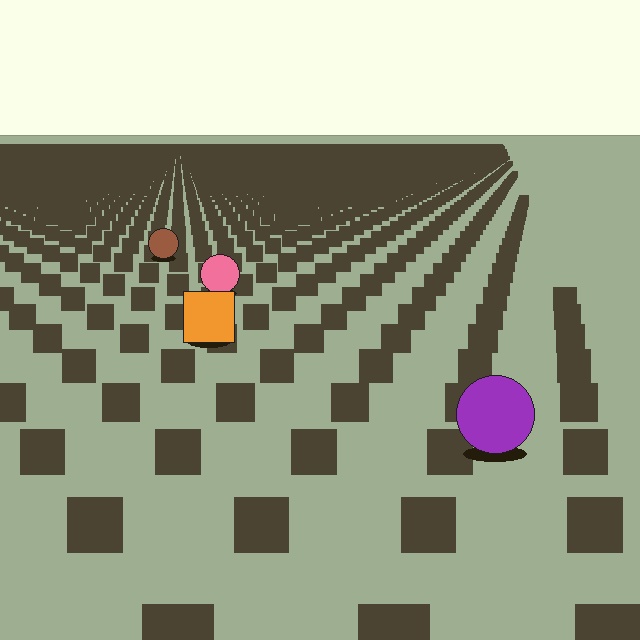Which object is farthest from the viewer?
The brown circle is farthest from the viewer. It appears smaller and the ground texture around it is denser.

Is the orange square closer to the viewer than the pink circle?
Yes. The orange square is closer — you can tell from the texture gradient: the ground texture is coarser near it.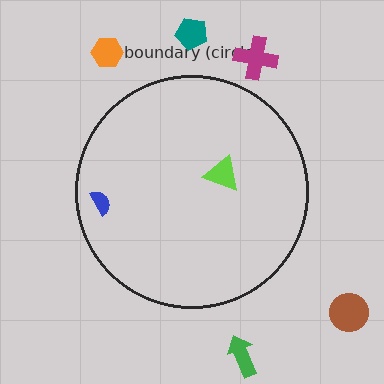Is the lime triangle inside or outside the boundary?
Inside.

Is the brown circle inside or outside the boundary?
Outside.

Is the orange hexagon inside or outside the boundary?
Outside.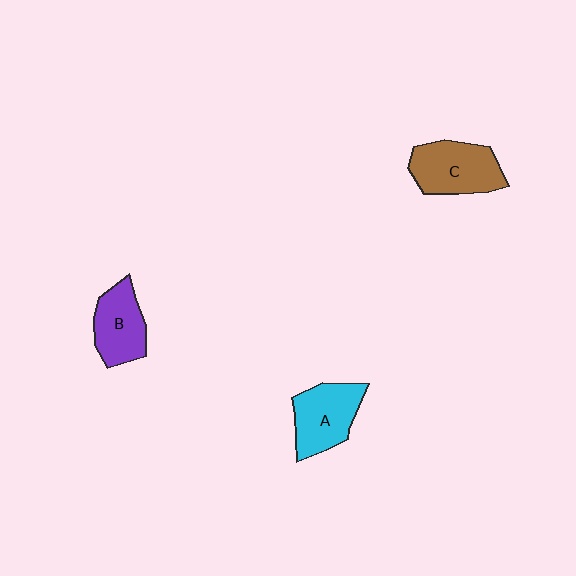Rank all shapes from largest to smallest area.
From largest to smallest: C (brown), A (cyan), B (purple).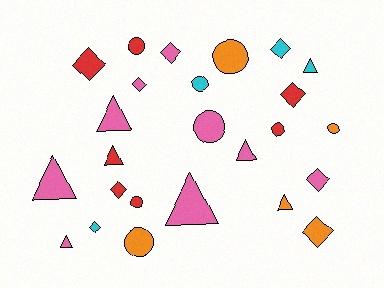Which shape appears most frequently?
Diamond, with 9 objects.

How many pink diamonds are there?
There are 3 pink diamonds.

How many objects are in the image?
There are 25 objects.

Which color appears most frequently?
Pink, with 9 objects.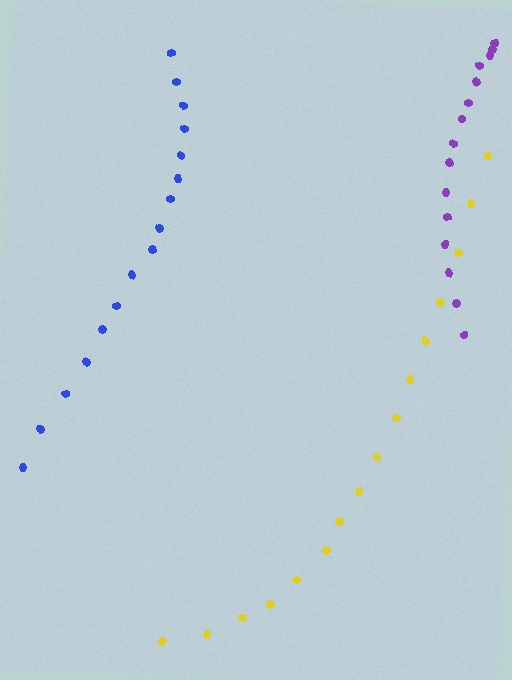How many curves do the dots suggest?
There are 3 distinct paths.